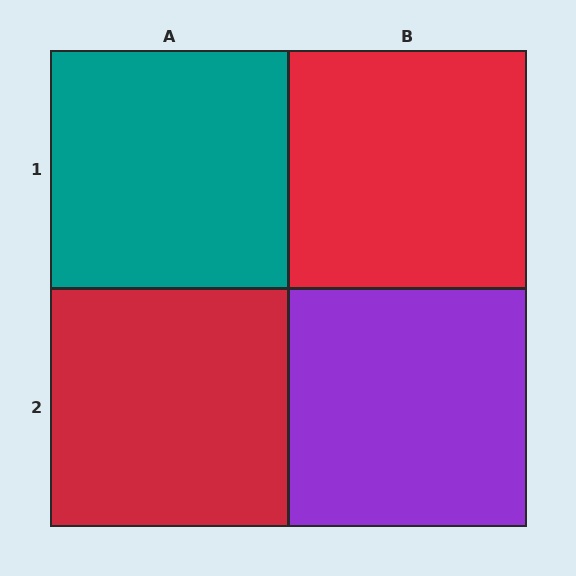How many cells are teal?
1 cell is teal.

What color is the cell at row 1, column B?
Red.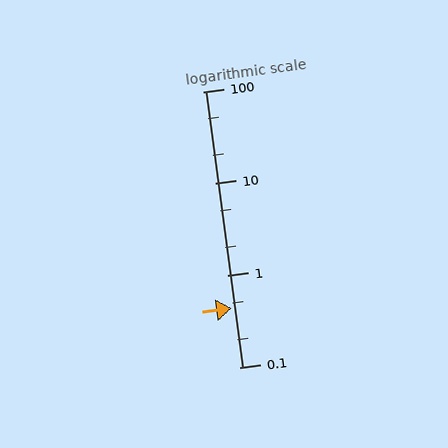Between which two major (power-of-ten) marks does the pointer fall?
The pointer is between 0.1 and 1.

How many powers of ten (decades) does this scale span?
The scale spans 3 decades, from 0.1 to 100.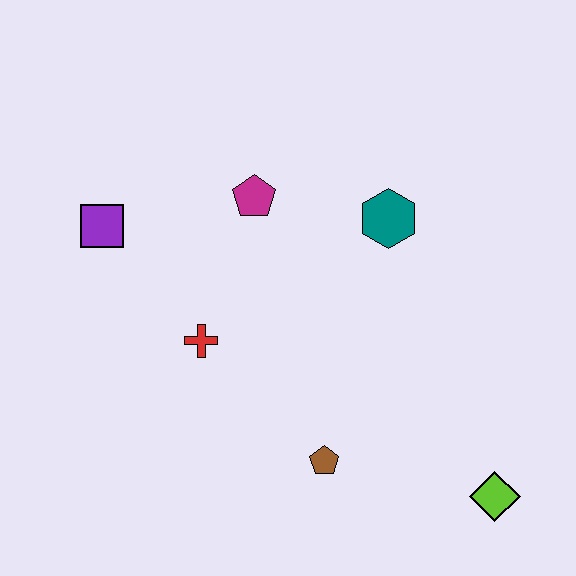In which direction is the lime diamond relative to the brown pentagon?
The lime diamond is to the right of the brown pentagon.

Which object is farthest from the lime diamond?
The purple square is farthest from the lime diamond.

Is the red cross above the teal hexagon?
No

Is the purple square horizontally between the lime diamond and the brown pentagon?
No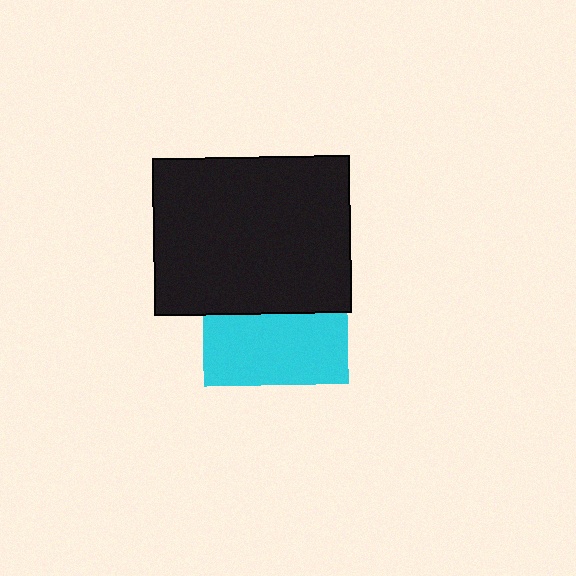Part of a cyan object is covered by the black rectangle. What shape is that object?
It is a square.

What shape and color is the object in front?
The object in front is a black rectangle.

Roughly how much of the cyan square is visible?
About half of it is visible (roughly 49%).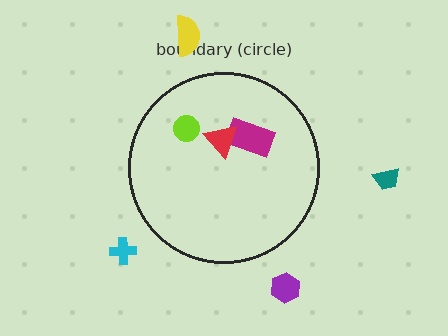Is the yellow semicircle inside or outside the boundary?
Outside.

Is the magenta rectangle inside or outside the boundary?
Inside.